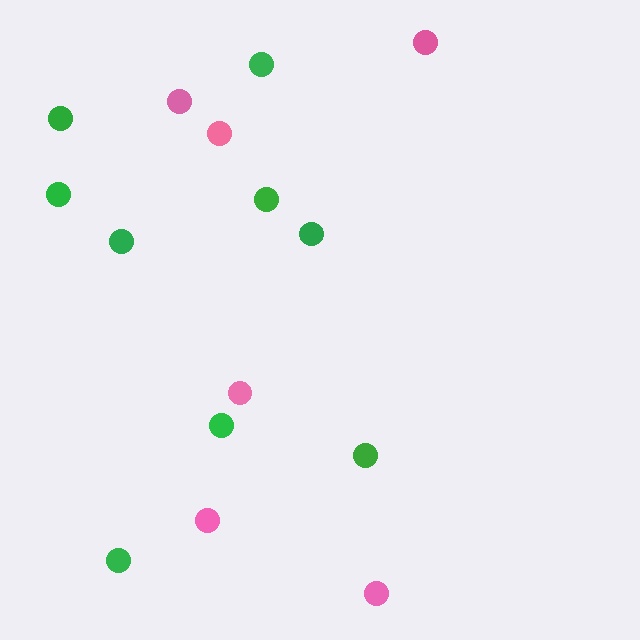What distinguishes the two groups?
There are 2 groups: one group of green circles (9) and one group of pink circles (6).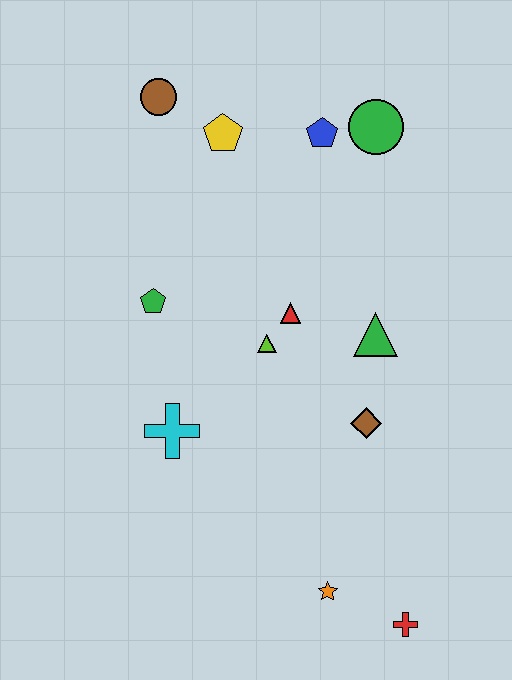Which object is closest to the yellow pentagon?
The brown circle is closest to the yellow pentagon.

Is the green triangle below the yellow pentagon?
Yes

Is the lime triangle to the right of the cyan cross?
Yes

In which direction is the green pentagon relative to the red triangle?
The green pentagon is to the left of the red triangle.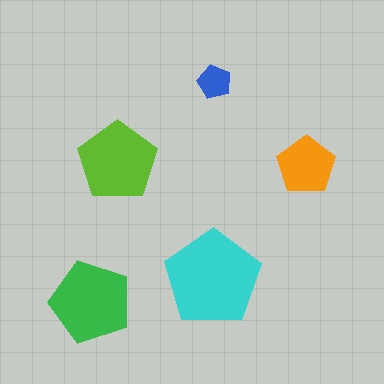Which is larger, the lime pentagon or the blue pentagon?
The lime one.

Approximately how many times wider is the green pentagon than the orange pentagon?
About 1.5 times wider.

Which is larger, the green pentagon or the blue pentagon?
The green one.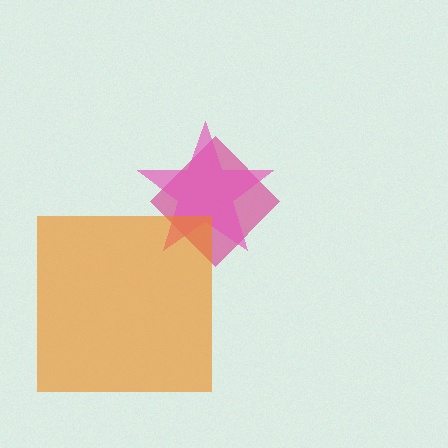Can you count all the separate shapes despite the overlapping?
Yes, there are 3 separate shapes.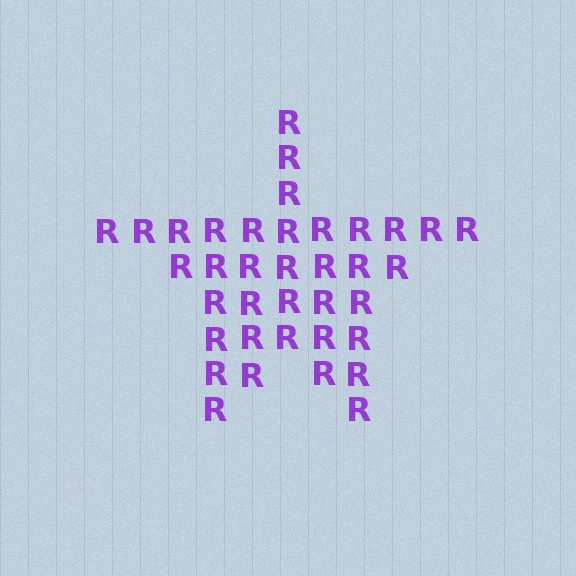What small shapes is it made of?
It is made of small letter R's.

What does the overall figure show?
The overall figure shows a star.